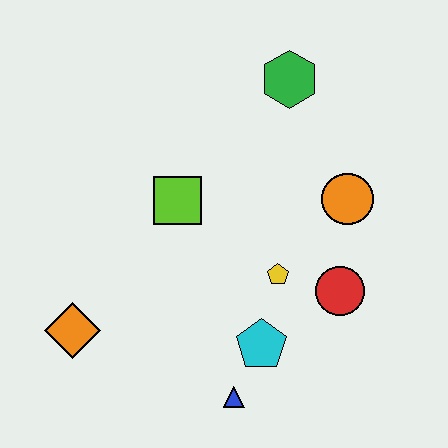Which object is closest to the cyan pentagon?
The blue triangle is closest to the cyan pentagon.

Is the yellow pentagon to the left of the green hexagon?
Yes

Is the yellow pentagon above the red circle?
Yes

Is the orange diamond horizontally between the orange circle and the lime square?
No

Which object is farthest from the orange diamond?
The green hexagon is farthest from the orange diamond.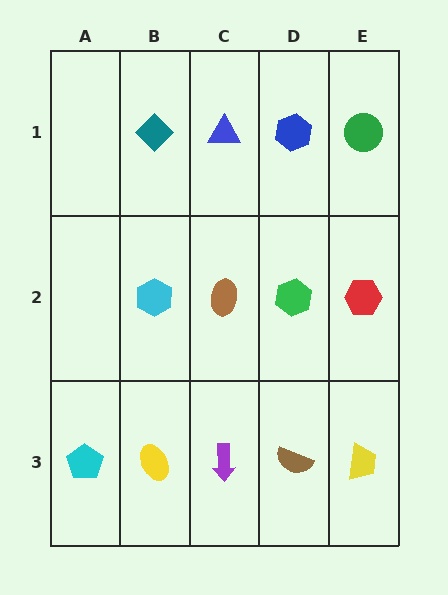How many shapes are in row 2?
4 shapes.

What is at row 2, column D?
A green hexagon.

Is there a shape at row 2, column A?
No, that cell is empty.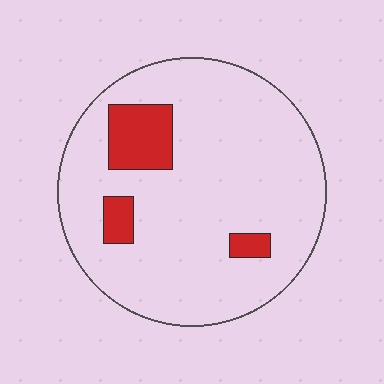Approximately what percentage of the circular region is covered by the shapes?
Approximately 10%.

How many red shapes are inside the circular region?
3.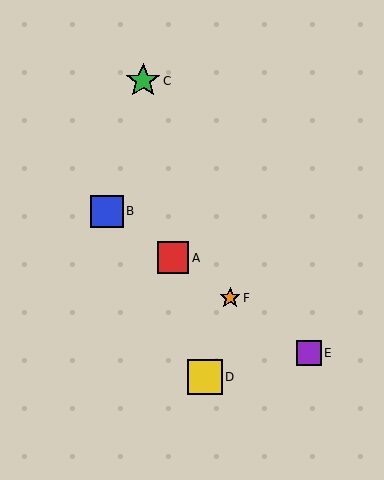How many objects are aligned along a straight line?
4 objects (A, B, E, F) are aligned along a straight line.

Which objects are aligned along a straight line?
Objects A, B, E, F are aligned along a straight line.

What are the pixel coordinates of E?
Object E is at (309, 353).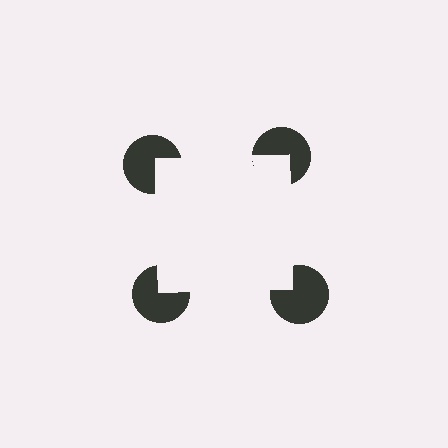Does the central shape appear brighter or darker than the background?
It typically appears slightly brighter than the background, even though no actual brightness change is drawn.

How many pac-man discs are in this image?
There are 4 — one at each vertex of the illusory square.